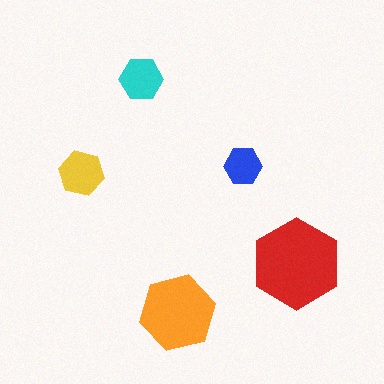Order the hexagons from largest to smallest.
the red one, the orange one, the yellow one, the cyan one, the blue one.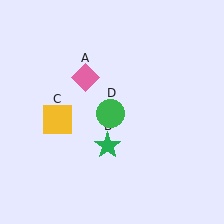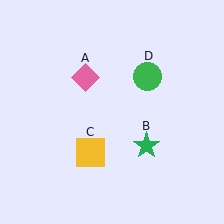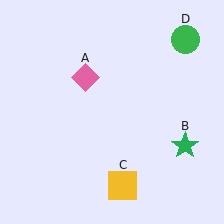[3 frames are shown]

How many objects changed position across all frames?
3 objects changed position: green star (object B), yellow square (object C), green circle (object D).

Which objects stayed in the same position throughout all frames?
Pink diamond (object A) remained stationary.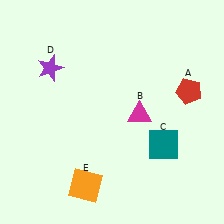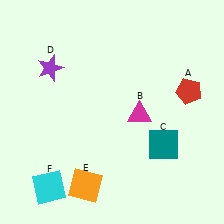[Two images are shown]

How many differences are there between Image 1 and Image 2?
There is 1 difference between the two images.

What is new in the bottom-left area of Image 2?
A cyan square (F) was added in the bottom-left area of Image 2.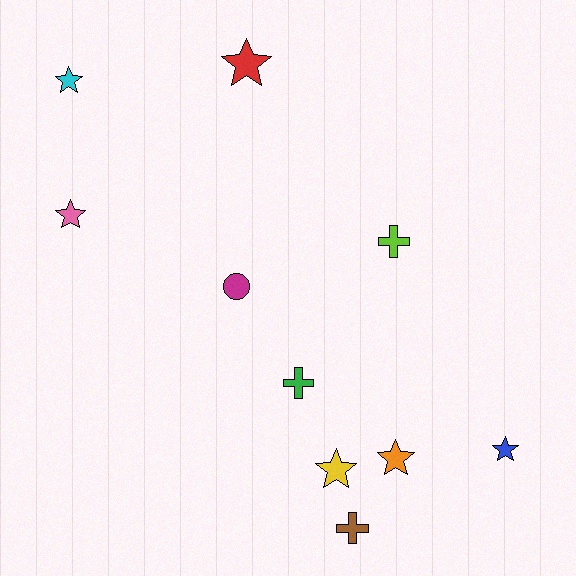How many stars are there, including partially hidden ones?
There are 6 stars.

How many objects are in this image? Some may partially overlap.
There are 10 objects.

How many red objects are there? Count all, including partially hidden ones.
There is 1 red object.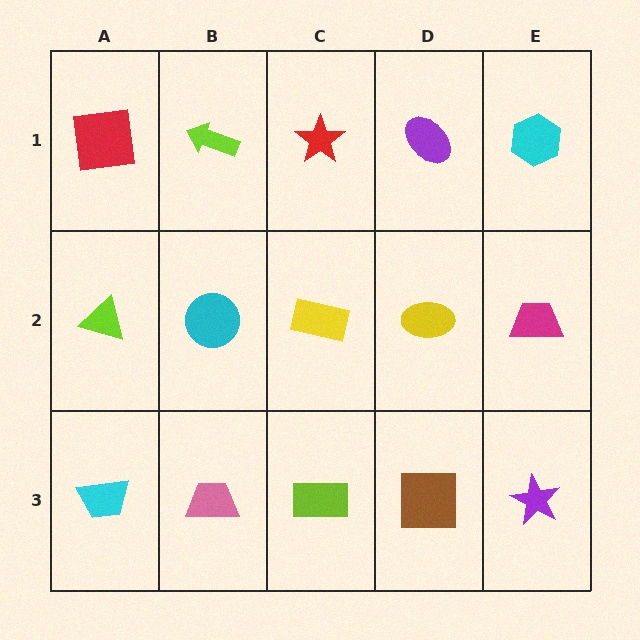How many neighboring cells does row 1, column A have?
2.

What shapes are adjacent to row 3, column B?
A cyan circle (row 2, column B), a cyan trapezoid (row 3, column A), a lime rectangle (row 3, column C).